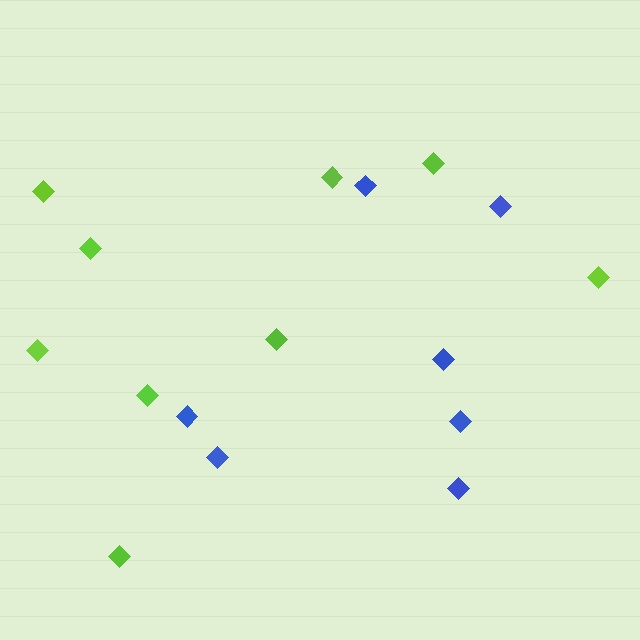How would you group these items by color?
There are 2 groups: one group of blue diamonds (7) and one group of lime diamonds (9).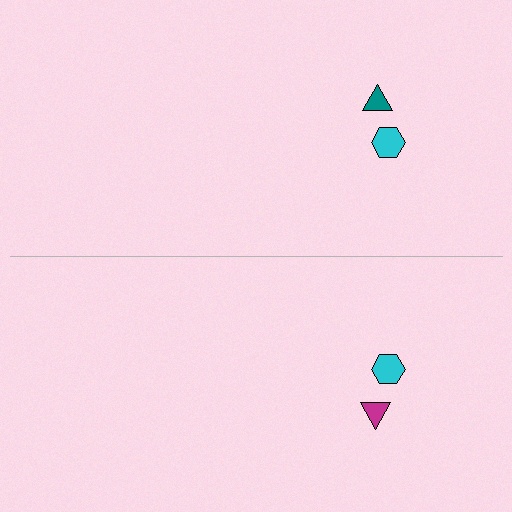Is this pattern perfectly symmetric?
No, the pattern is not perfectly symmetric. The magenta triangle on the bottom side breaks the symmetry — its mirror counterpart is teal.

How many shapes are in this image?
There are 4 shapes in this image.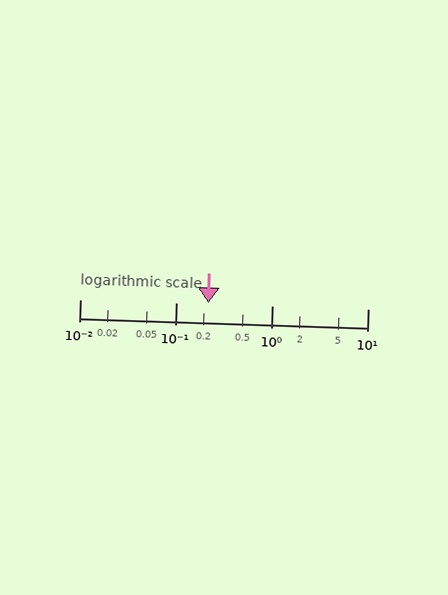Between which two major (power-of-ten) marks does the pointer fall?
The pointer is between 0.1 and 1.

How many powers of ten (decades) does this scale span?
The scale spans 3 decades, from 0.01 to 10.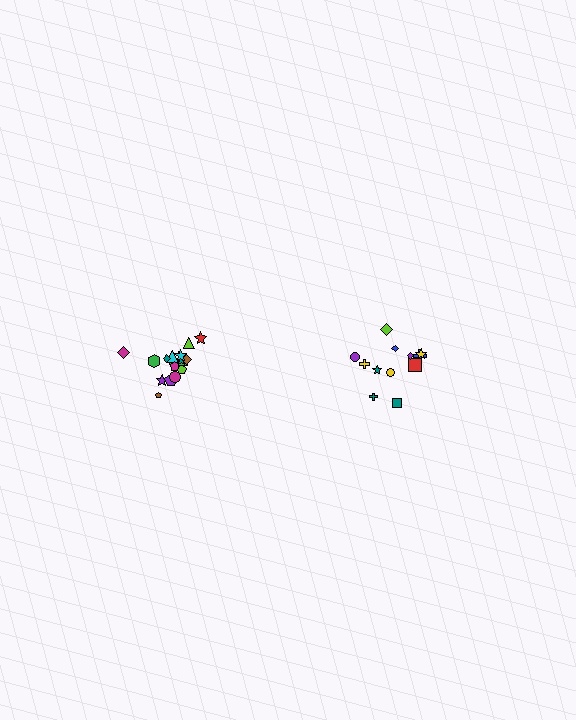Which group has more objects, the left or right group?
The left group.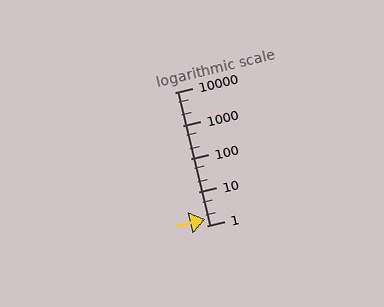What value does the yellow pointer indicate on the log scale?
The pointer indicates approximately 1.6.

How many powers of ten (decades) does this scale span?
The scale spans 4 decades, from 1 to 10000.